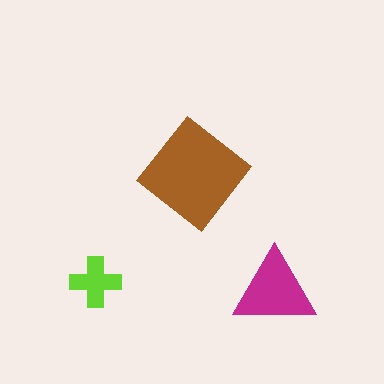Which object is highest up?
The brown diamond is topmost.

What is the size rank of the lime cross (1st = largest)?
3rd.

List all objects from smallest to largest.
The lime cross, the magenta triangle, the brown diamond.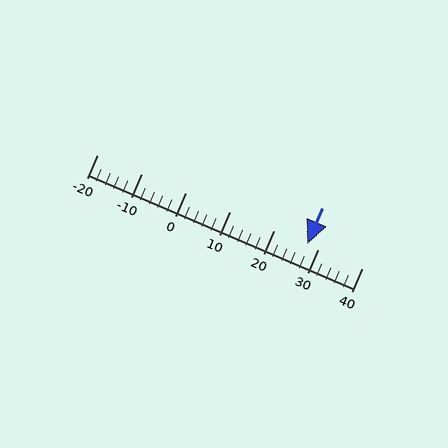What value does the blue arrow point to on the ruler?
The blue arrow points to approximately 28.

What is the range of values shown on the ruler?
The ruler shows values from -20 to 40.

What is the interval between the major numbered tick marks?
The major tick marks are spaced 10 units apart.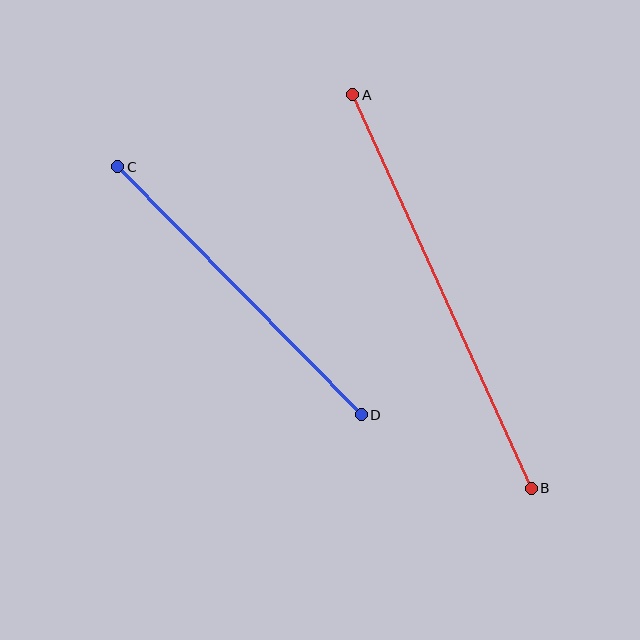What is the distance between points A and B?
The distance is approximately 432 pixels.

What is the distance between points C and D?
The distance is approximately 348 pixels.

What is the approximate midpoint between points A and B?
The midpoint is at approximately (442, 292) pixels.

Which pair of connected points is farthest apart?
Points A and B are farthest apart.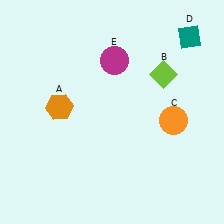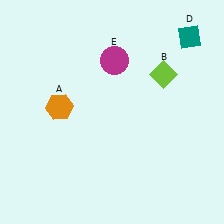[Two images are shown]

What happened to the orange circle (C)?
The orange circle (C) was removed in Image 2. It was in the bottom-right area of Image 1.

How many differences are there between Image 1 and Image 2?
There is 1 difference between the two images.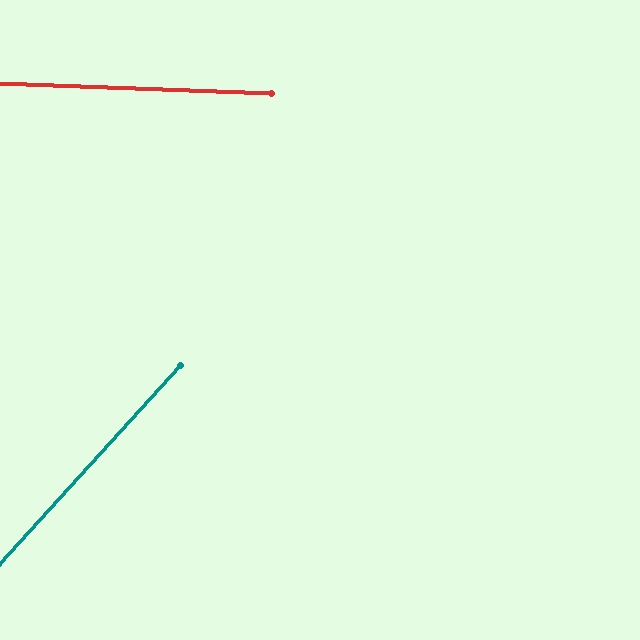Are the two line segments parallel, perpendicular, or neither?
Neither parallel nor perpendicular — they differ by about 50°.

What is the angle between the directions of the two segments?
Approximately 50 degrees.